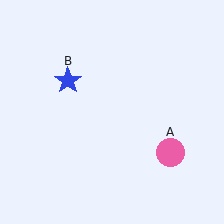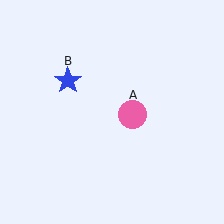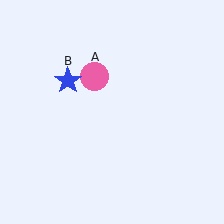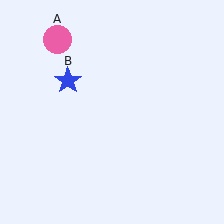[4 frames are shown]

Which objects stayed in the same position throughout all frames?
Blue star (object B) remained stationary.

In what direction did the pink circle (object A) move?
The pink circle (object A) moved up and to the left.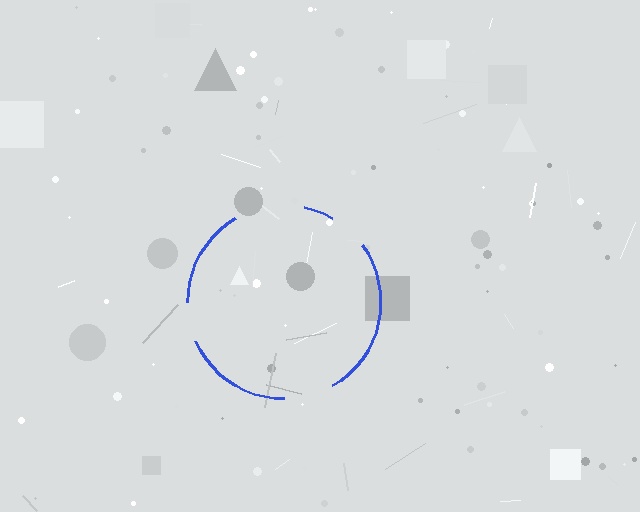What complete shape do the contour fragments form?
The contour fragments form a circle.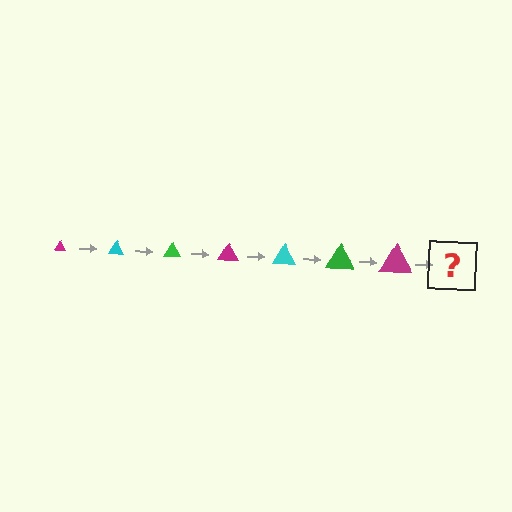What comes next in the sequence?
The next element should be a cyan triangle, larger than the previous one.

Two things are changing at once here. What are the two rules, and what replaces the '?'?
The two rules are that the triangle grows larger each step and the color cycles through magenta, cyan, and green. The '?' should be a cyan triangle, larger than the previous one.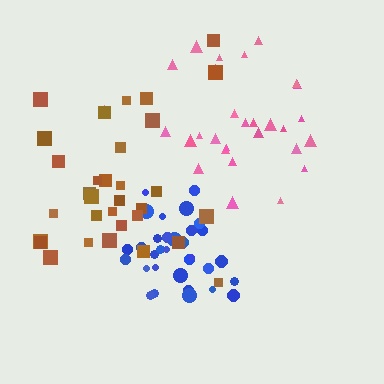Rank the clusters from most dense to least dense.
blue, pink, brown.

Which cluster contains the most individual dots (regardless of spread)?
Blue (32).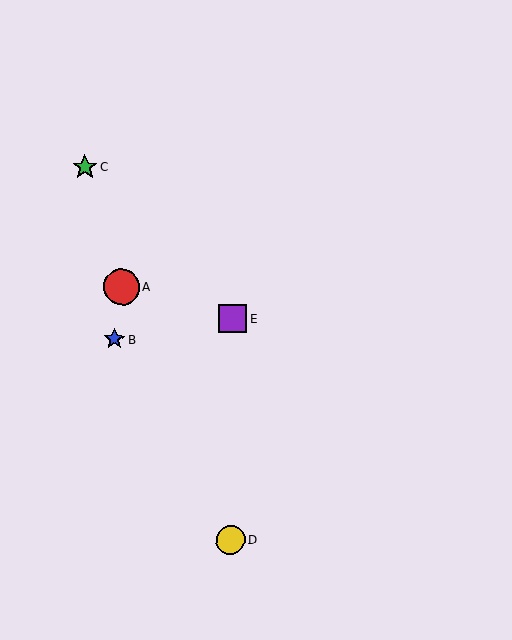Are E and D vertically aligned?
Yes, both are at x≈233.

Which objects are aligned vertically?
Objects D, E are aligned vertically.